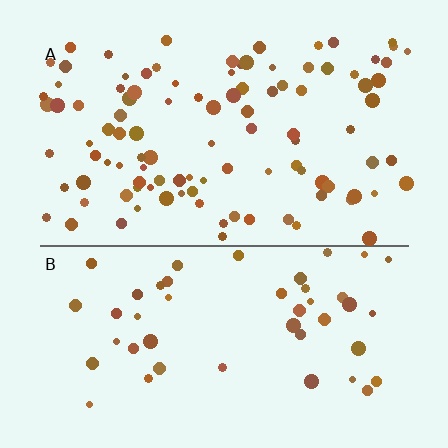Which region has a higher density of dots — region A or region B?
A (the top).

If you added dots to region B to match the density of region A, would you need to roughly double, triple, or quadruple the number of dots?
Approximately double.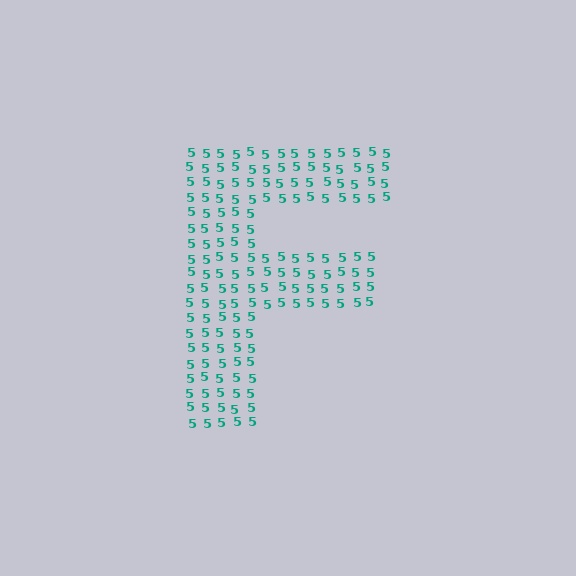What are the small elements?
The small elements are digit 5's.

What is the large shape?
The large shape is the letter F.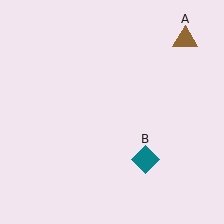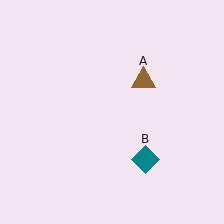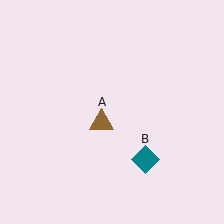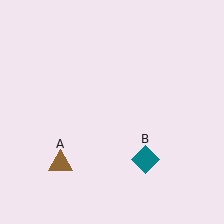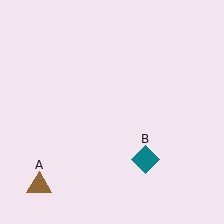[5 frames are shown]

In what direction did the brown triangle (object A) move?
The brown triangle (object A) moved down and to the left.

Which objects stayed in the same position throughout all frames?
Teal diamond (object B) remained stationary.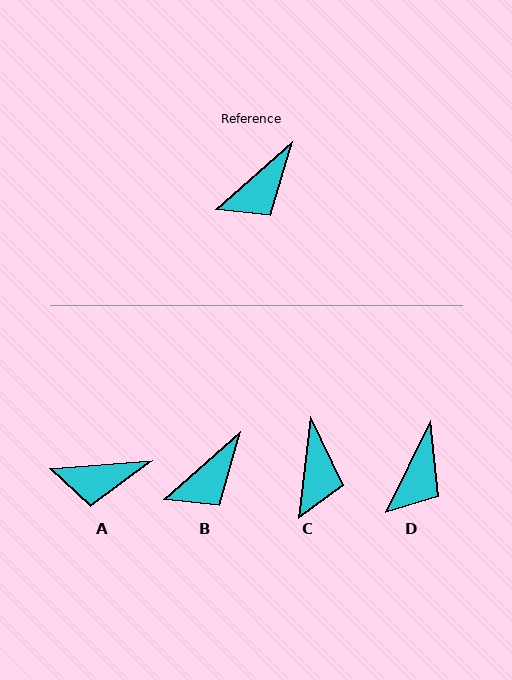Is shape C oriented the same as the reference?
No, it is off by about 41 degrees.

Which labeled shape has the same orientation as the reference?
B.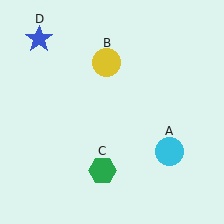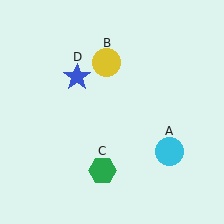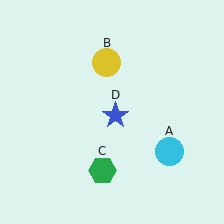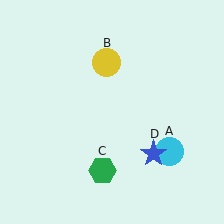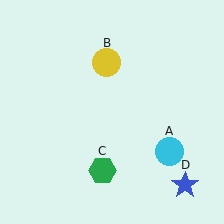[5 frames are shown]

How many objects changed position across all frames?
1 object changed position: blue star (object D).